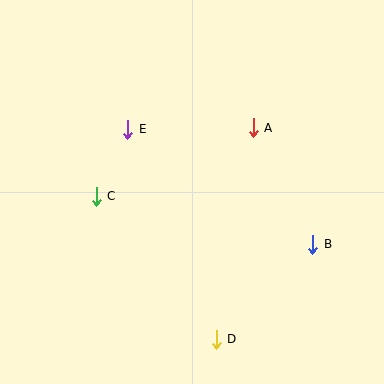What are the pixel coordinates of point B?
Point B is at (313, 244).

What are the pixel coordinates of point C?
Point C is at (96, 196).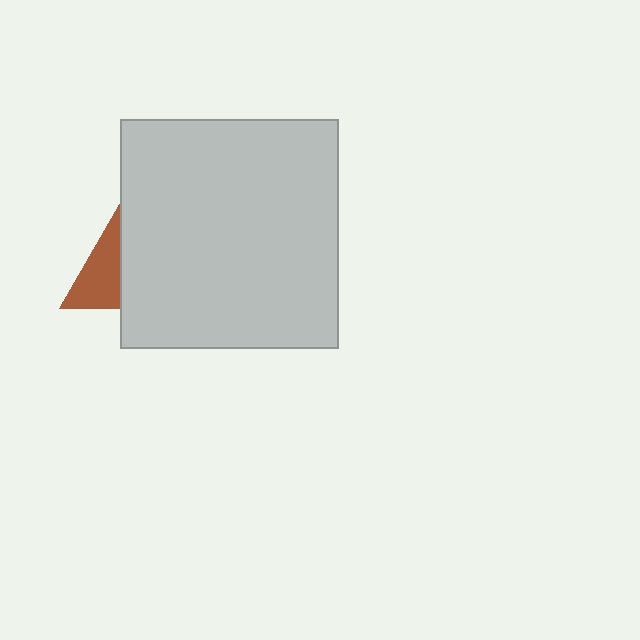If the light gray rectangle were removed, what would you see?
You would see the complete brown triangle.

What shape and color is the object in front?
The object in front is a light gray rectangle.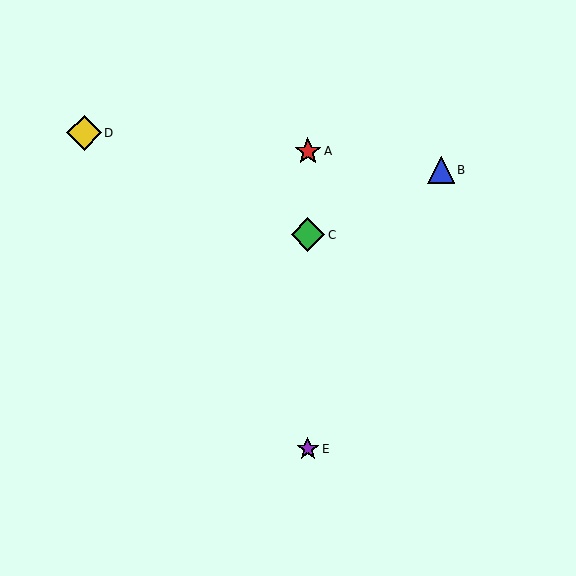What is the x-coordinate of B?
Object B is at x≈441.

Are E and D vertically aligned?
No, E is at x≈308 and D is at x≈84.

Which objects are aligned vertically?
Objects A, C, E are aligned vertically.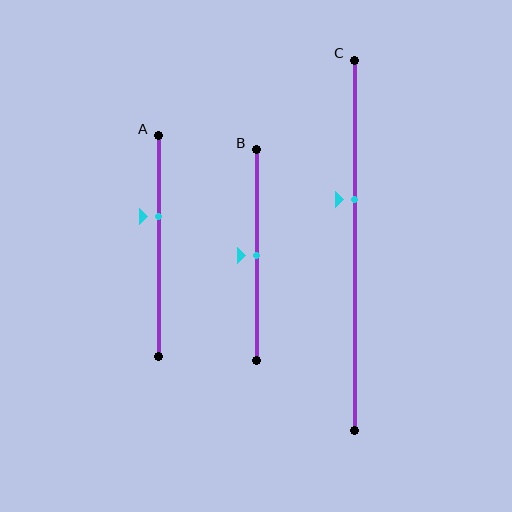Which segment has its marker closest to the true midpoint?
Segment B has its marker closest to the true midpoint.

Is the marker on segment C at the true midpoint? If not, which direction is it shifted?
No, the marker on segment C is shifted upward by about 12% of the segment length.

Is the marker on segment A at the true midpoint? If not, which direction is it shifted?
No, the marker on segment A is shifted upward by about 14% of the segment length.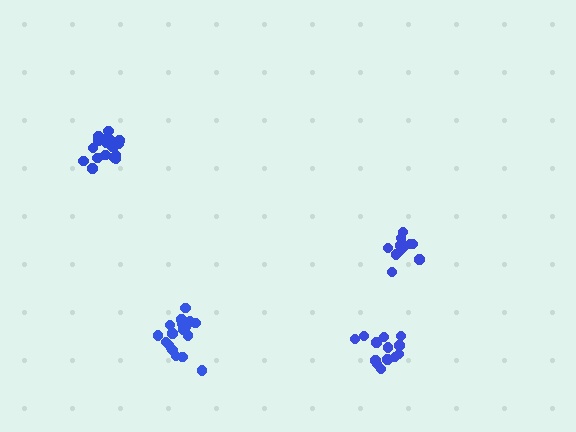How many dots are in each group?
Group 1: 14 dots, Group 2: 18 dots, Group 3: 13 dots, Group 4: 18 dots (63 total).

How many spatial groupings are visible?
There are 4 spatial groupings.